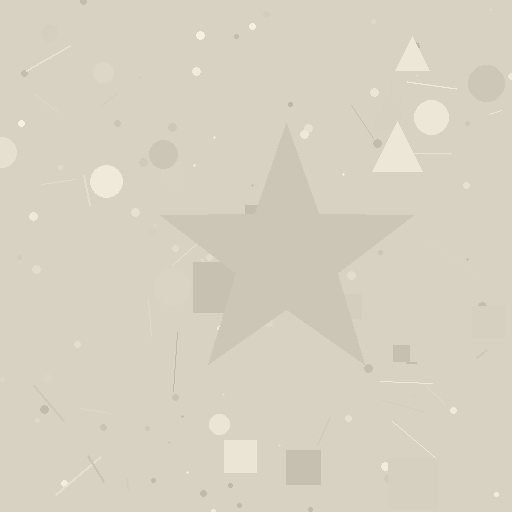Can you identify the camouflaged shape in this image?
The camouflaged shape is a star.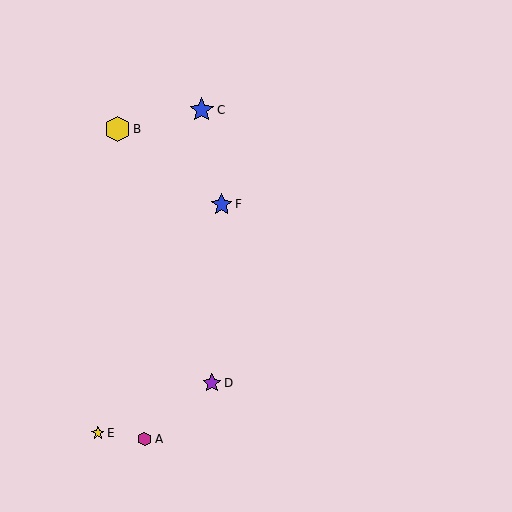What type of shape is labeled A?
Shape A is a magenta hexagon.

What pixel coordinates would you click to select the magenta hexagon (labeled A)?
Click at (145, 439) to select the magenta hexagon A.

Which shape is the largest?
The yellow hexagon (labeled B) is the largest.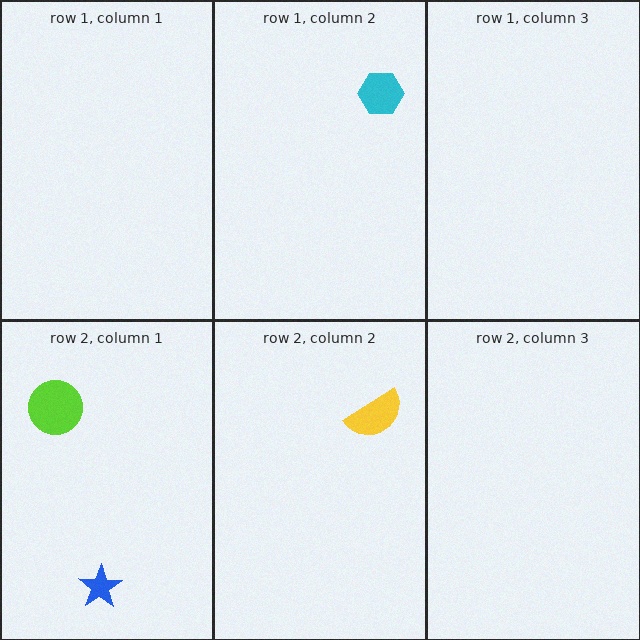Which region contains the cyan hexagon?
The row 1, column 2 region.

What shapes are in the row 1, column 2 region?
The cyan hexagon.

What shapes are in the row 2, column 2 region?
The yellow semicircle.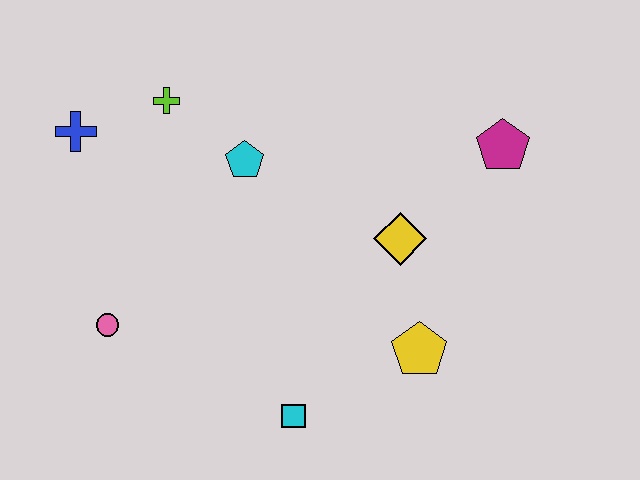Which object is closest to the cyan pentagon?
The lime cross is closest to the cyan pentagon.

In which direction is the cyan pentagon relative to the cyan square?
The cyan pentagon is above the cyan square.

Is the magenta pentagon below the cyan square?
No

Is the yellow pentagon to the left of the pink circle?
No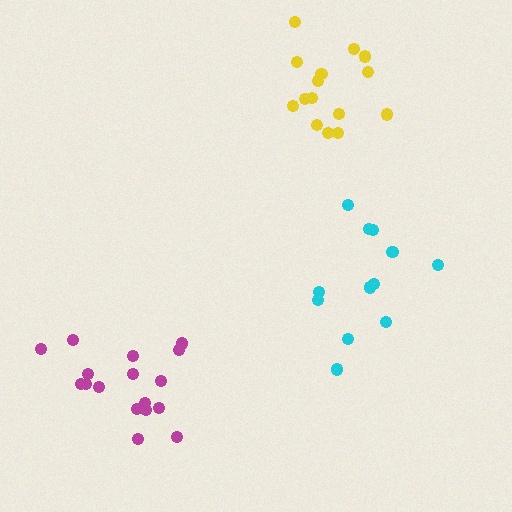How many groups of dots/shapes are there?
There are 3 groups.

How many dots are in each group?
Group 1: 17 dots, Group 2: 12 dots, Group 3: 16 dots (45 total).